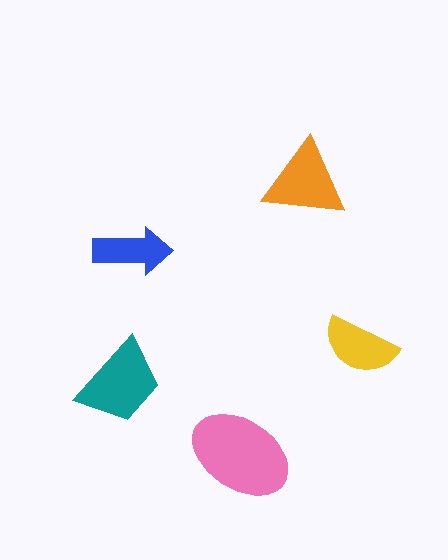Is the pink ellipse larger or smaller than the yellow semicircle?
Larger.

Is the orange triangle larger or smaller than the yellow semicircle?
Larger.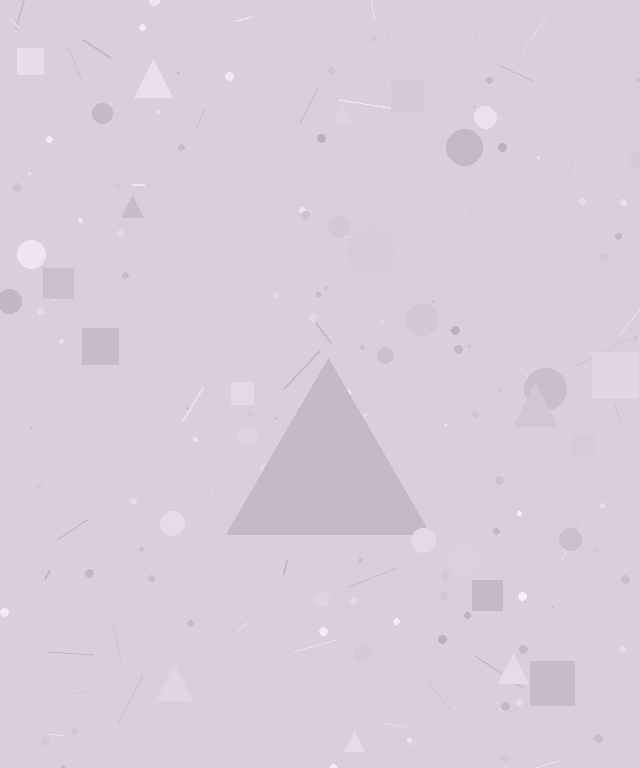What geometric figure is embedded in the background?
A triangle is embedded in the background.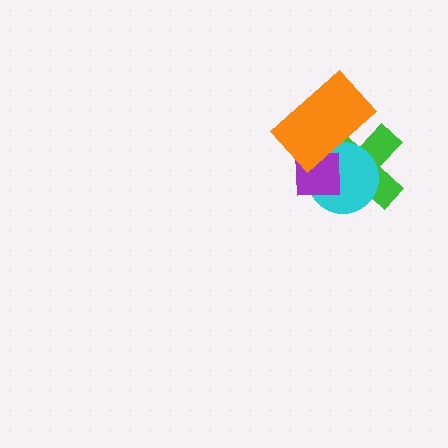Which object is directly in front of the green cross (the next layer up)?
The cyan circle is directly in front of the green cross.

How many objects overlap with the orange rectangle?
3 objects overlap with the orange rectangle.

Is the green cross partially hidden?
Yes, it is partially covered by another shape.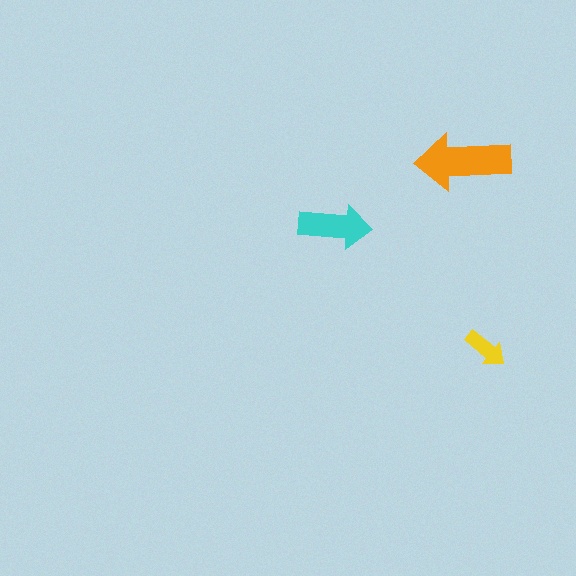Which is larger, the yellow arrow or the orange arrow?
The orange one.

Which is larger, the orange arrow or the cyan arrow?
The orange one.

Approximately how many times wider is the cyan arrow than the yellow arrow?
About 1.5 times wider.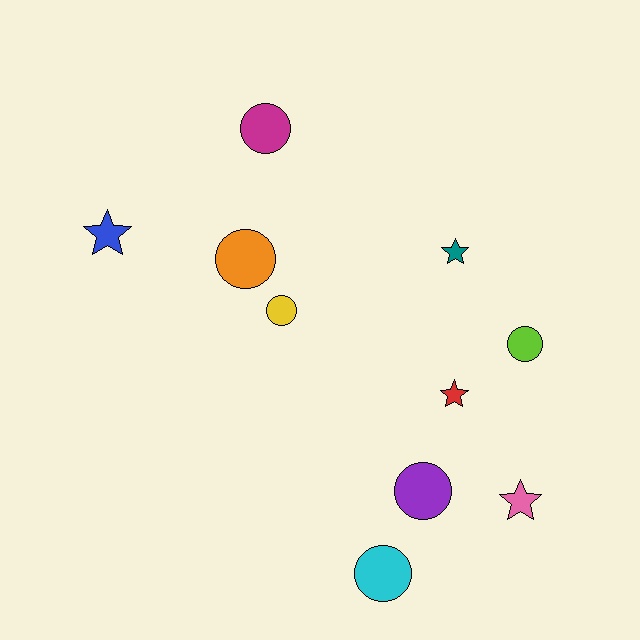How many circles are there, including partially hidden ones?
There are 6 circles.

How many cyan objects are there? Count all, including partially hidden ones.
There is 1 cyan object.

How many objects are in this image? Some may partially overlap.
There are 10 objects.